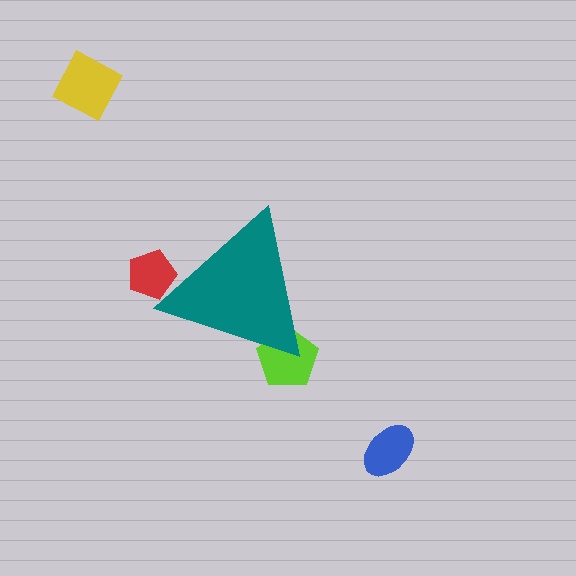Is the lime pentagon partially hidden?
Yes, the lime pentagon is partially hidden behind the teal triangle.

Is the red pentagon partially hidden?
Yes, the red pentagon is partially hidden behind the teal triangle.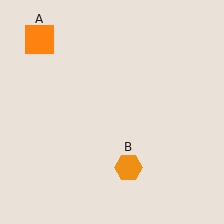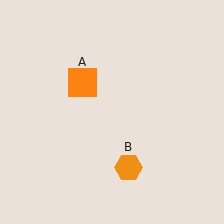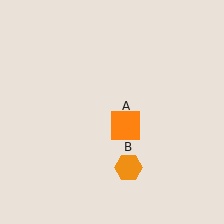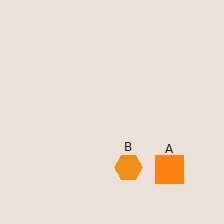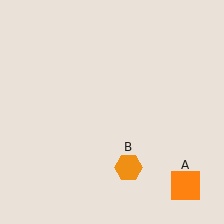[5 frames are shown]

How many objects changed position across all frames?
1 object changed position: orange square (object A).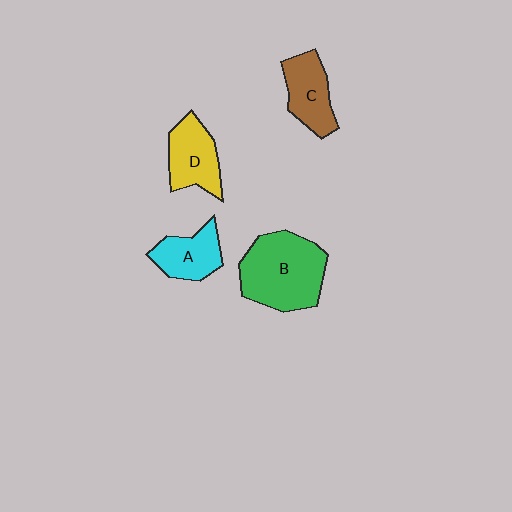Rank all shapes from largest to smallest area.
From largest to smallest: B (green), D (yellow), C (brown), A (cyan).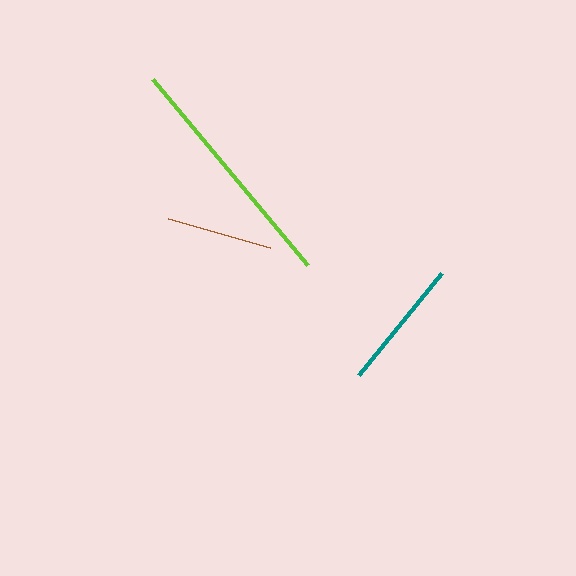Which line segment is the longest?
The lime line is the longest at approximately 242 pixels.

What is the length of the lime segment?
The lime segment is approximately 242 pixels long.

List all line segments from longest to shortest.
From longest to shortest: lime, teal, brown.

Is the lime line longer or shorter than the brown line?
The lime line is longer than the brown line.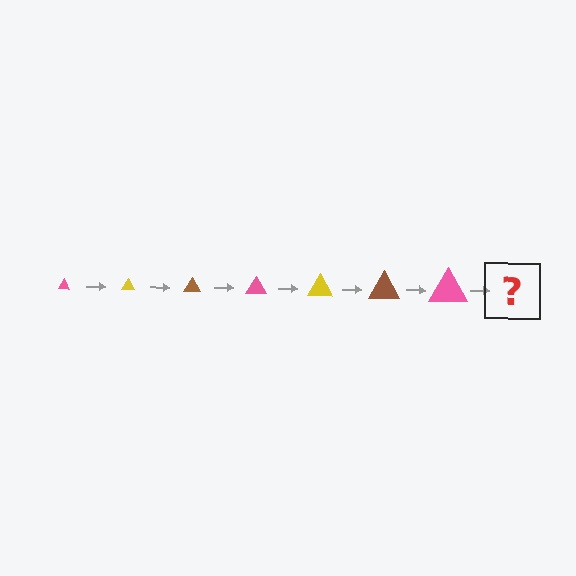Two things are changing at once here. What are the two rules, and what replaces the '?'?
The two rules are that the triangle grows larger each step and the color cycles through pink, yellow, and brown. The '?' should be a yellow triangle, larger than the previous one.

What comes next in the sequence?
The next element should be a yellow triangle, larger than the previous one.